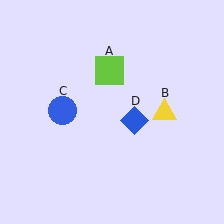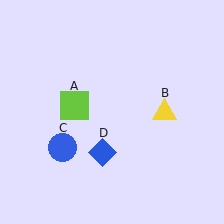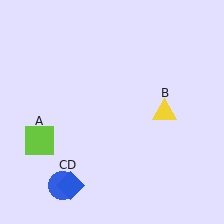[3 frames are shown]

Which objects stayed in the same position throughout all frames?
Yellow triangle (object B) remained stationary.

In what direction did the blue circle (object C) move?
The blue circle (object C) moved down.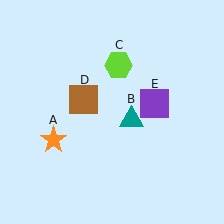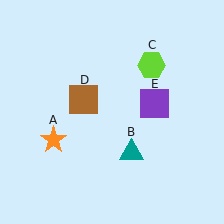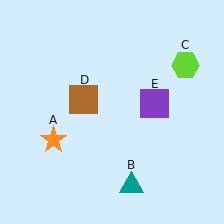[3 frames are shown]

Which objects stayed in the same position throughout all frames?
Orange star (object A) and brown square (object D) and purple square (object E) remained stationary.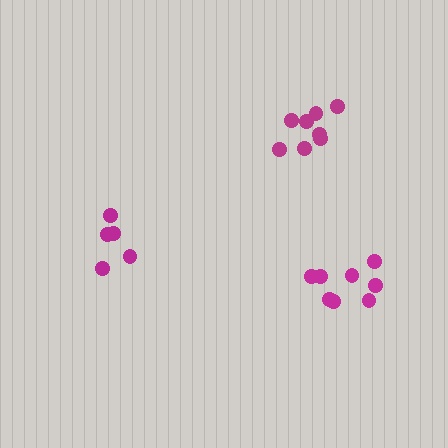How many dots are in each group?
Group 1: 5 dots, Group 2: 9 dots, Group 3: 8 dots (22 total).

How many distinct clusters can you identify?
There are 3 distinct clusters.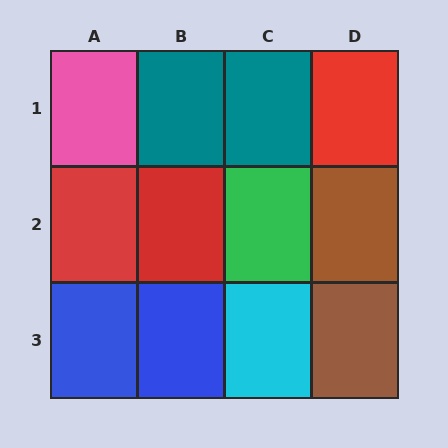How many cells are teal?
2 cells are teal.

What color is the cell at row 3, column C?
Cyan.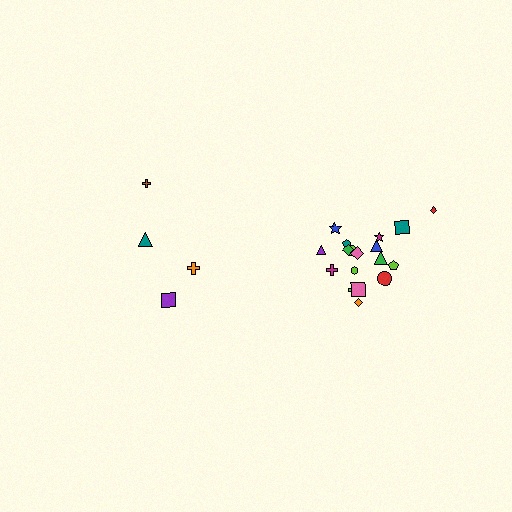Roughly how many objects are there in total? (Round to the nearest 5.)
Roughly 20 objects in total.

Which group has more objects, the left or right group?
The right group.